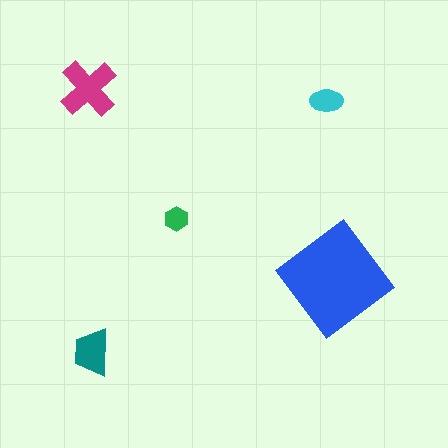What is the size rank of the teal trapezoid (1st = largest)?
3rd.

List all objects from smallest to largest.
The green hexagon, the cyan ellipse, the teal trapezoid, the magenta cross, the blue diamond.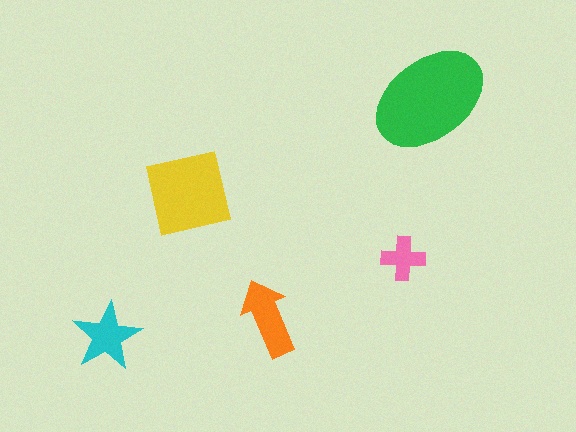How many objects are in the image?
There are 5 objects in the image.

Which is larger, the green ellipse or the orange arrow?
The green ellipse.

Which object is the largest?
The green ellipse.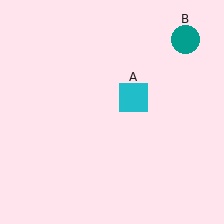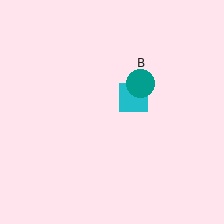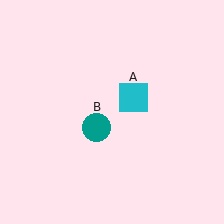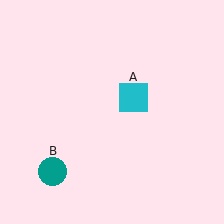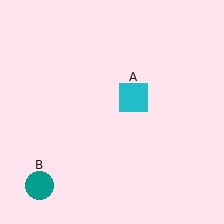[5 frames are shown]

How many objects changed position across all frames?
1 object changed position: teal circle (object B).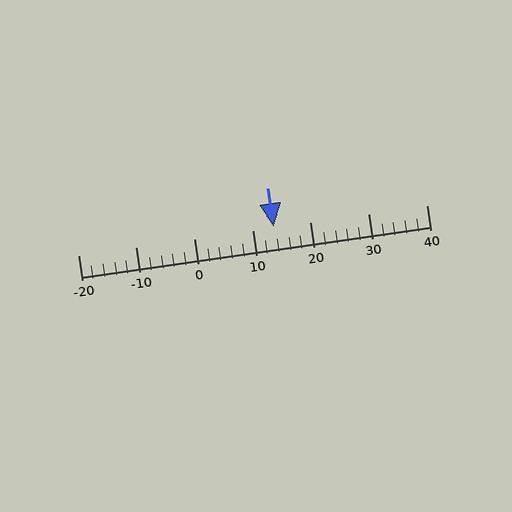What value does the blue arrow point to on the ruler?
The blue arrow points to approximately 14.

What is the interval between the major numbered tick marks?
The major tick marks are spaced 10 units apart.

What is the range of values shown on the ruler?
The ruler shows values from -20 to 40.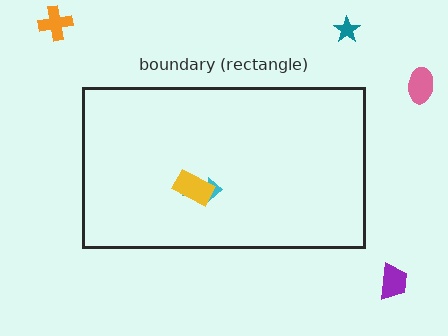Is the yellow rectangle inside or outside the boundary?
Inside.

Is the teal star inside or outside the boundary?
Outside.